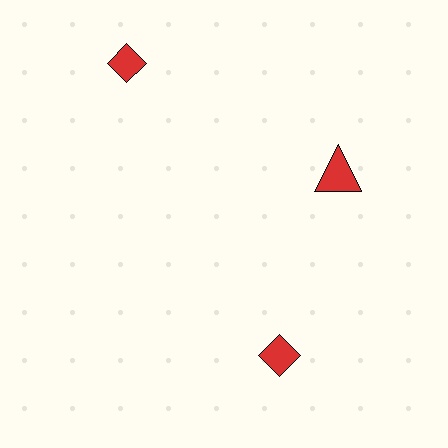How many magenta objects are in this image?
There are no magenta objects.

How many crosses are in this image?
There are no crosses.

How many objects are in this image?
There are 3 objects.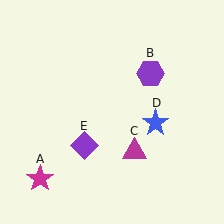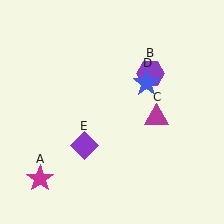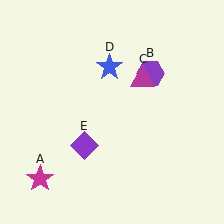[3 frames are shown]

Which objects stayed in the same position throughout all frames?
Magenta star (object A) and purple hexagon (object B) and purple diamond (object E) remained stationary.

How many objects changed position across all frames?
2 objects changed position: magenta triangle (object C), blue star (object D).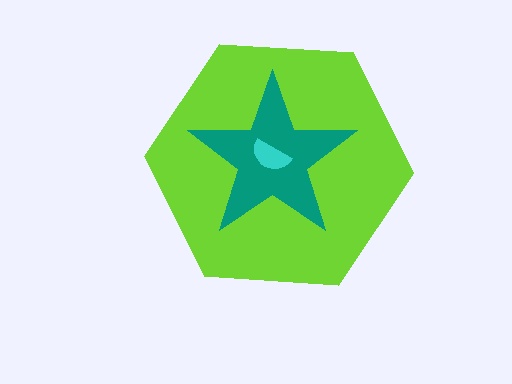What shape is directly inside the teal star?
The cyan semicircle.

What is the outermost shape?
The lime hexagon.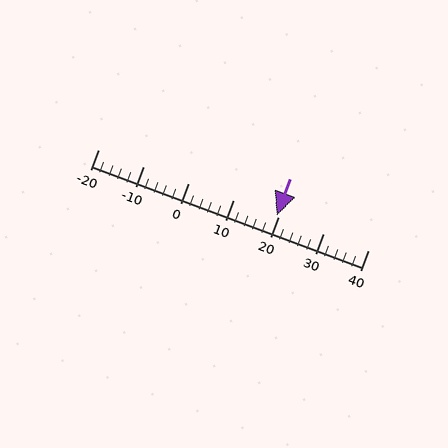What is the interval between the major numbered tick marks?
The major tick marks are spaced 10 units apart.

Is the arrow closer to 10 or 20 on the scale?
The arrow is closer to 20.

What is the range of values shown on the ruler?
The ruler shows values from -20 to 40.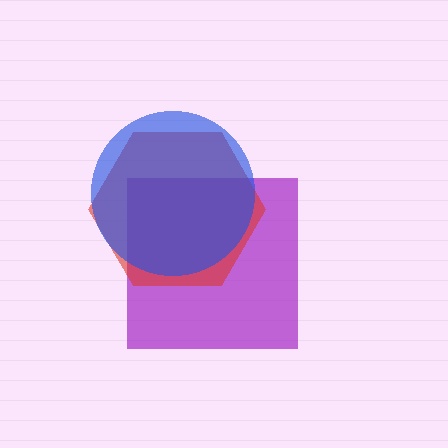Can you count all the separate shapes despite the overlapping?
Yes, there are 3 separate shapes.